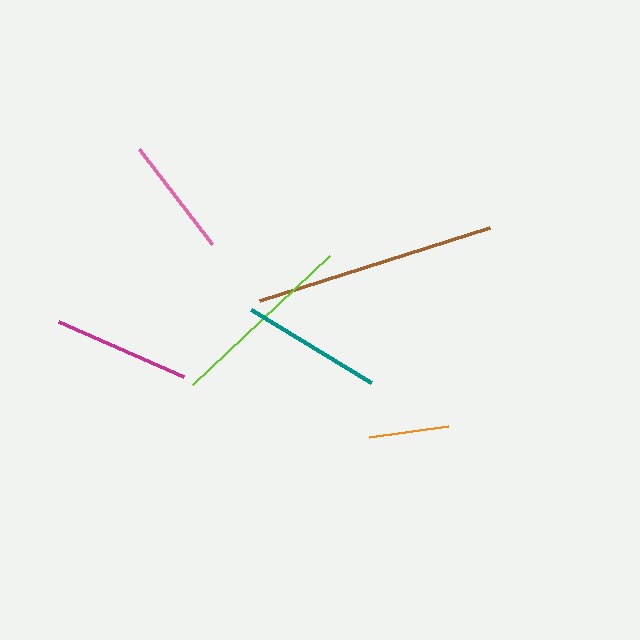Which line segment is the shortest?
The orange line is the shortest at approximately 79 pixels.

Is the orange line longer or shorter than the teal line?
The teal line is longer than the orange line.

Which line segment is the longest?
The brown line is the longest at approximately 242 pixels.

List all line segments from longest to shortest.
From longest to shortest: brown, lime, teal, magenta, pink, orange.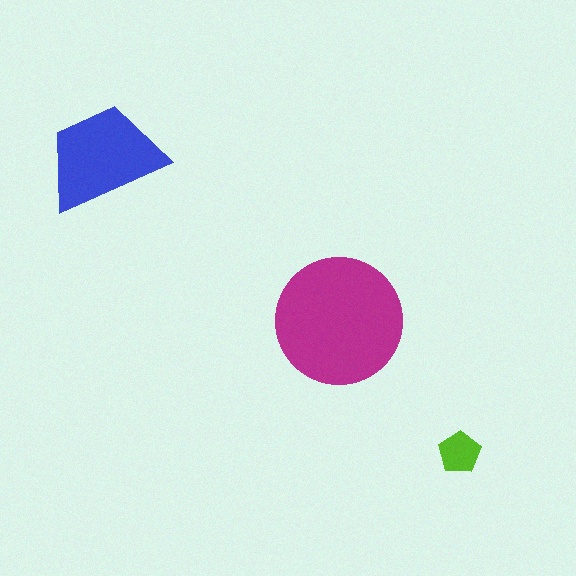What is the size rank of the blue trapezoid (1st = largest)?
2nd.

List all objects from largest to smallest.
The magenta circle, the blue trapezoid, the lime pentagon.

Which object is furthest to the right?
The lime pentagon is rightmost.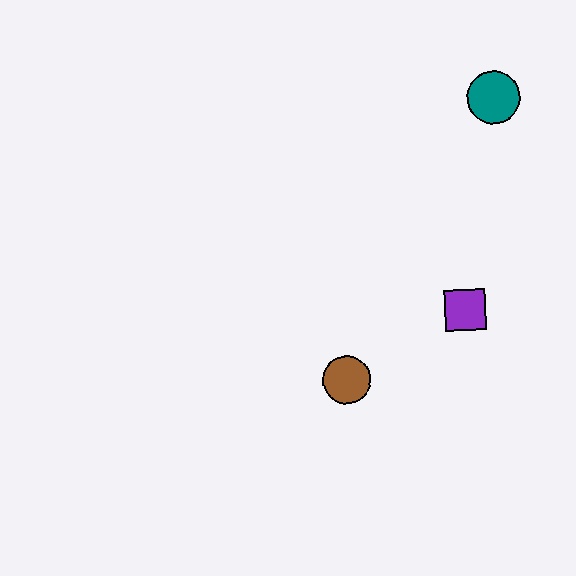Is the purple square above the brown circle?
Yes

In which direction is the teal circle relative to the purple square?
The teal circle is above the purple square.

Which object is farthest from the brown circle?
The teal circle is farthest from the brown circle.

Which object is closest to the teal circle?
The purple square is closest to the teal circle.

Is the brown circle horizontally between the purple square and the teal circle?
No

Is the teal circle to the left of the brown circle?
No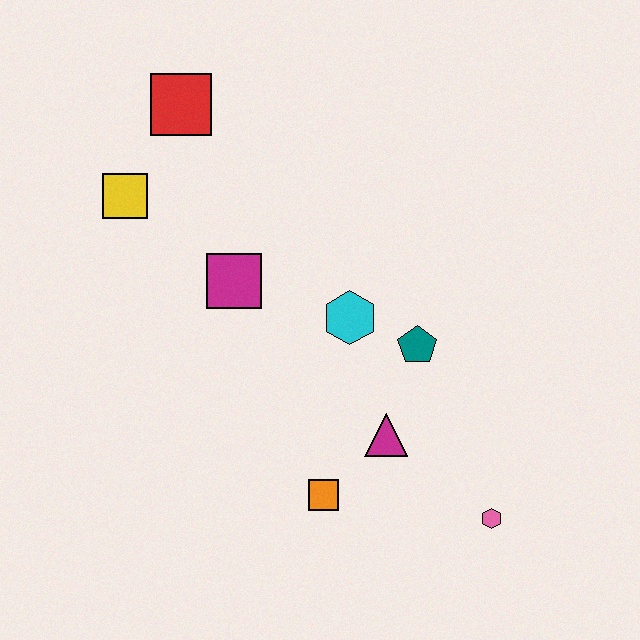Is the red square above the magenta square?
Yes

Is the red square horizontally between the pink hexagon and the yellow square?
Yes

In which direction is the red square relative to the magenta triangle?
The red square is above the magenta triangle.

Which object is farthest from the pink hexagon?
The red square is farthest from the pink hexagon.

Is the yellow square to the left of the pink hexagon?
Yes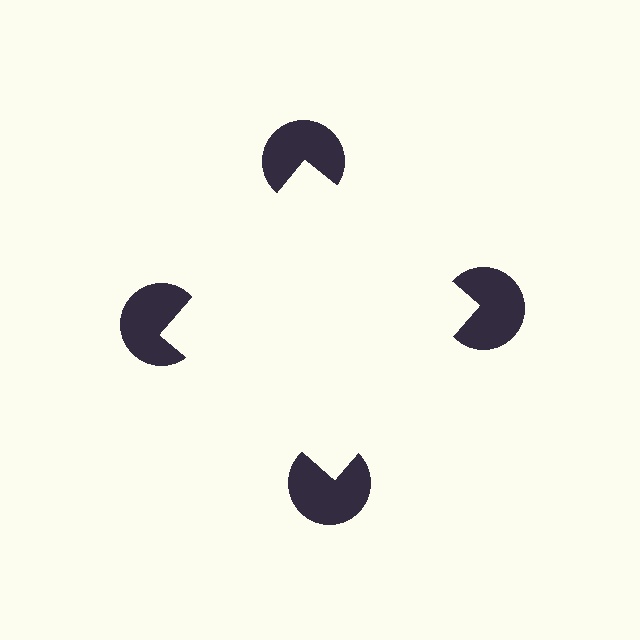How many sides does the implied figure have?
4 sides.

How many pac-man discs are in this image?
There are 4 — one at each vertex of the illusory square.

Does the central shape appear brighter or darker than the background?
It typically appears slightly brighter than the background, even though no actual brightness change is drawn.